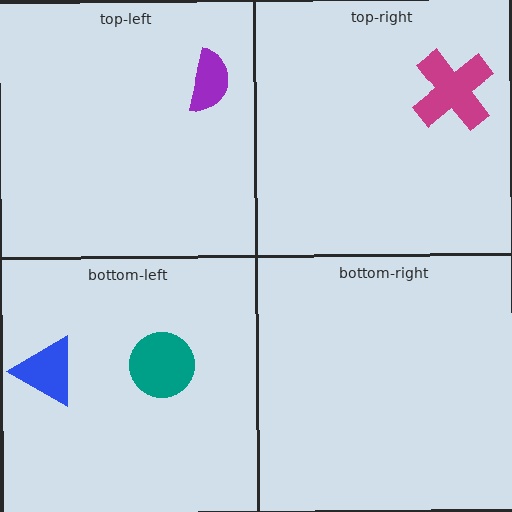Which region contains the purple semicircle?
The top-left region.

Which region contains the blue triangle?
The bottom-left region.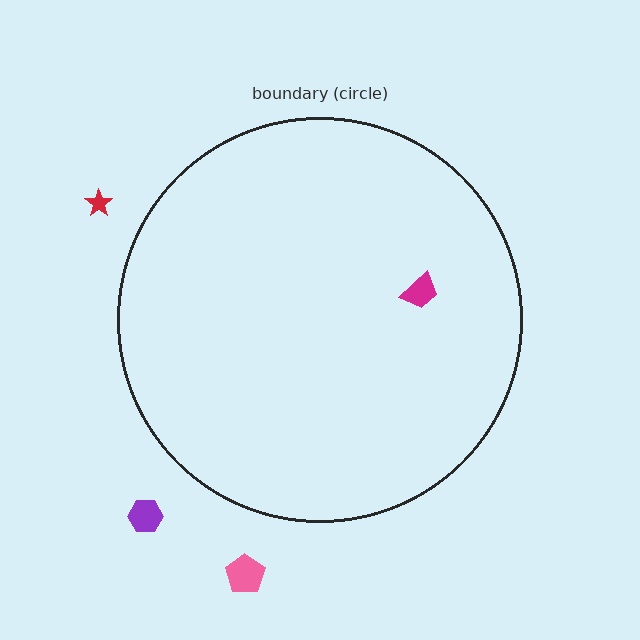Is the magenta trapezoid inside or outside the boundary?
Inside.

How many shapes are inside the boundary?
1 inside, 3 outside.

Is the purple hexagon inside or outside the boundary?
Outside.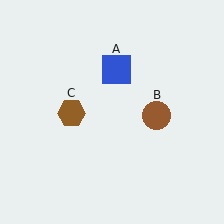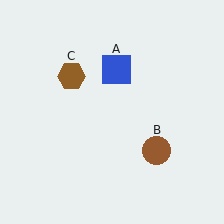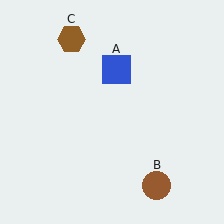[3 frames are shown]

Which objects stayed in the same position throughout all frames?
Blue square (object A) remained stationary.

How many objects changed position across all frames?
2 objects changed position: brown circle (object B), brown hexagon (object C).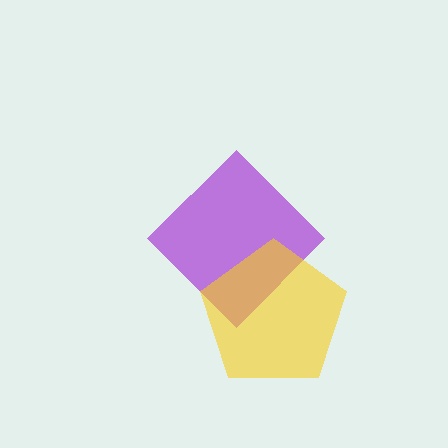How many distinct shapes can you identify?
There are 2 distinct shapes: a purple diamond, a yellow pentagon.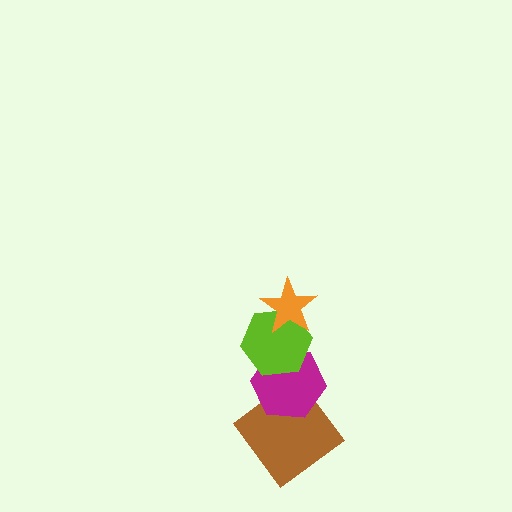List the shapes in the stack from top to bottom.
From top to bottom: the orange star, the lime hexagon, the magenta hexagon, the brown diamond.